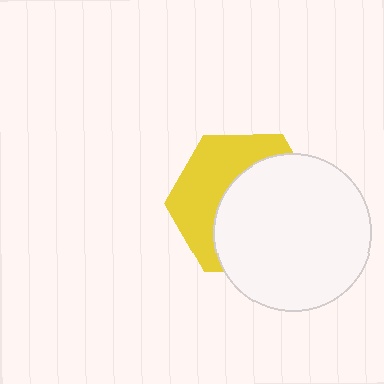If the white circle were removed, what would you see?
You would see the complete yellow hexagon.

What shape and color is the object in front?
The object in front is a white circle.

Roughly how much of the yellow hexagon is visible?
A small part of it is visible (roughly 43%).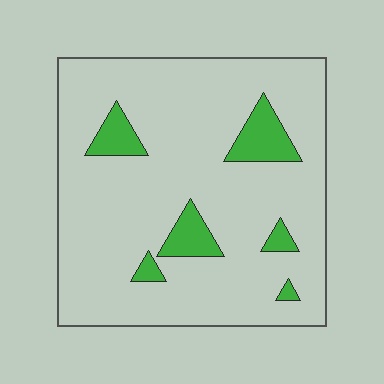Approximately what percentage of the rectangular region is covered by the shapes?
Approximately 10%.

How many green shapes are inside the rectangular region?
6.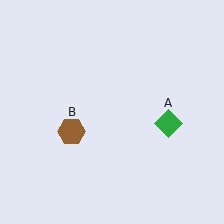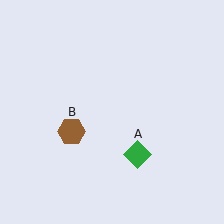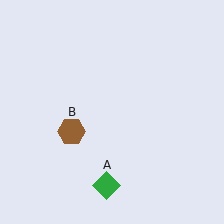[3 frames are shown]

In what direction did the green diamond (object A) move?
The green diamond (object A) moved down and to the left.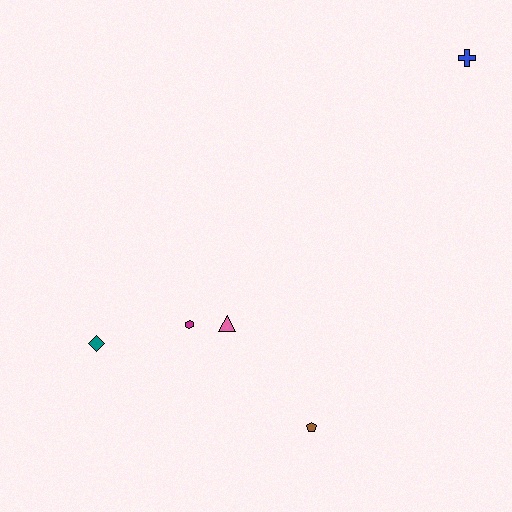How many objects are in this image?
There are 5 objects.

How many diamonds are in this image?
There is 1 diamond.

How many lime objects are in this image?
There are no lime objects.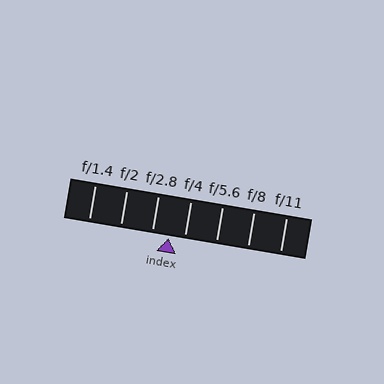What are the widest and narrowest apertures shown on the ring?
The widest aperture shown is f/1.4 and the narrowest is f/11.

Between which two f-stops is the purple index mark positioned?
The index mark is between f/2.8 and f/4.